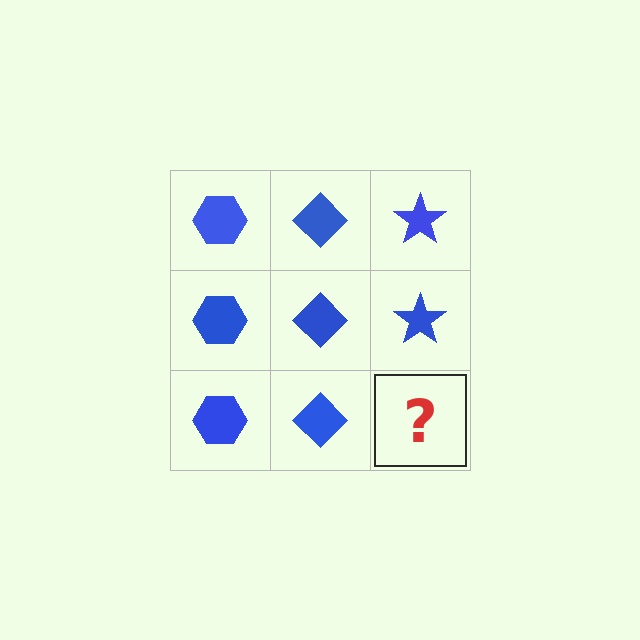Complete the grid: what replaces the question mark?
The question mark should be replaced with a blue star.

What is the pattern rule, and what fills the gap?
The rule is that each column has a consistent shape. The gap should be filled with a blue star.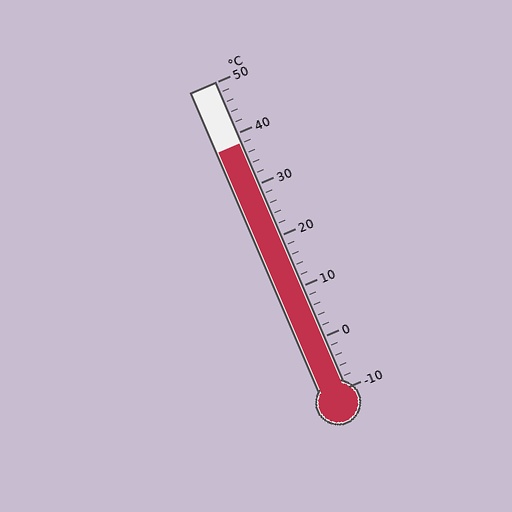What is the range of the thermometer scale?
The thermometer scale ranges from -10°C to 50°C.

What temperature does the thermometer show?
The thermometer shows approximately 38°C.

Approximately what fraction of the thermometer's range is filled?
The thermometer is filled to approximately 80% of its range.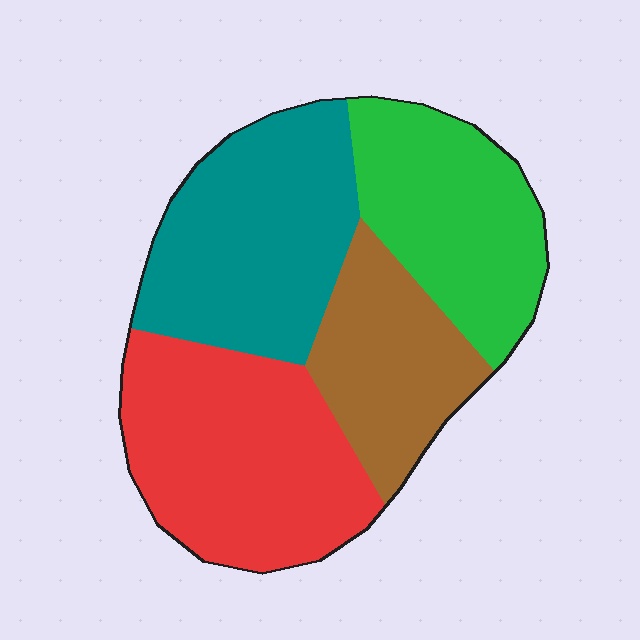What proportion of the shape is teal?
Teal takes up about one quarter (1/4) of the shape.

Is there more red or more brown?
Red.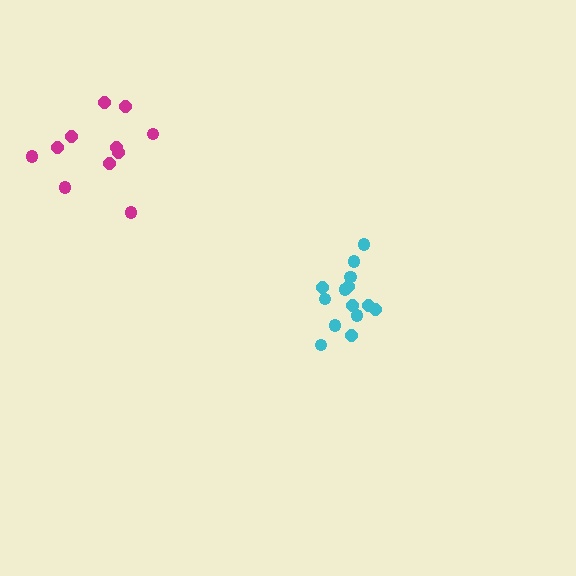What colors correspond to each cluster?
The clusters are colored: magenta, cyan.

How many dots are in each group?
Group 1: 11 dots, Group 2: 14 dots (25 total).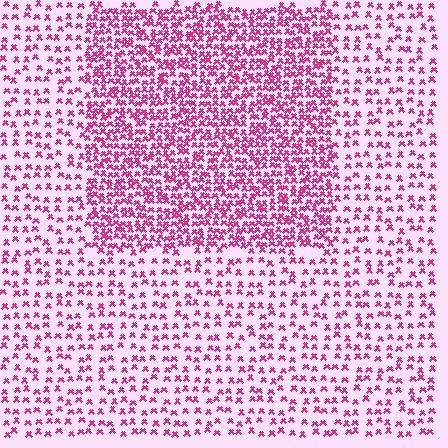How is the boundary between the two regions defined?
The boundary is defined by a change in element density (approximately 2.3x ratio). All elements are the same color, size, and shape.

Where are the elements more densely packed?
The elements are more densely packed inside the rectangle boundary.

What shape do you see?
I see a rectangle.